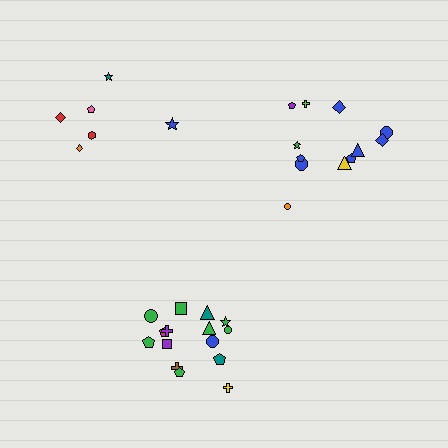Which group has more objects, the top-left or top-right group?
The top-right group.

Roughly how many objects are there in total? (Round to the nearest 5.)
Roughly 35 objects in total.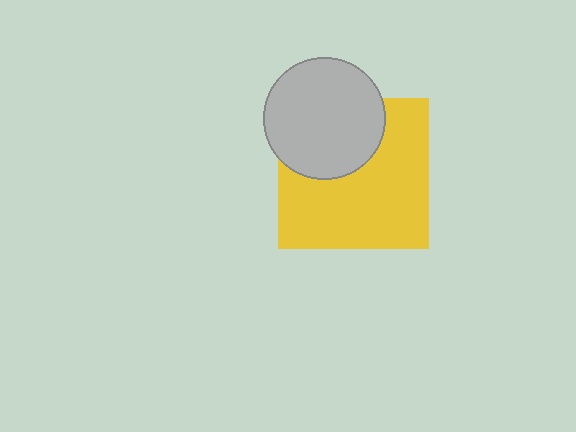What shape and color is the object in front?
The object in front is a light gray circle.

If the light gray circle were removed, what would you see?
You would see the complete yellow square.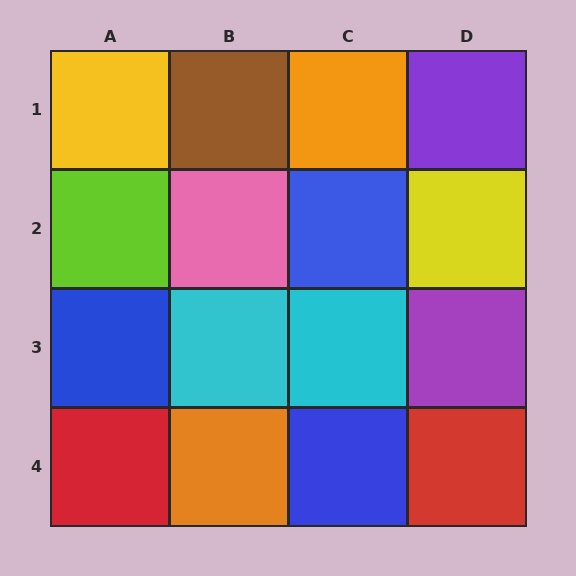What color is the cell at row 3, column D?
Purple.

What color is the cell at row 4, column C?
Blue.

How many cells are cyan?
2 cells are cyan.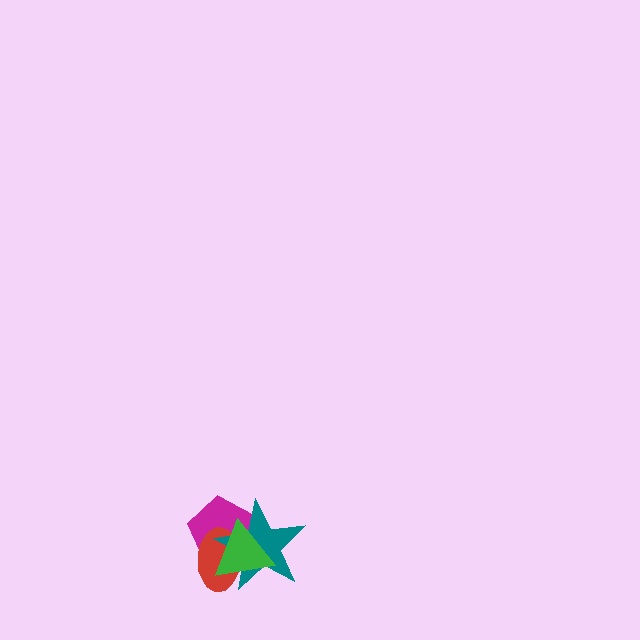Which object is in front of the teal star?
The green triangle is in front of the teal star.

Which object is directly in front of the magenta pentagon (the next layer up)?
The red ellipse is directly in front of the magenta pentagon.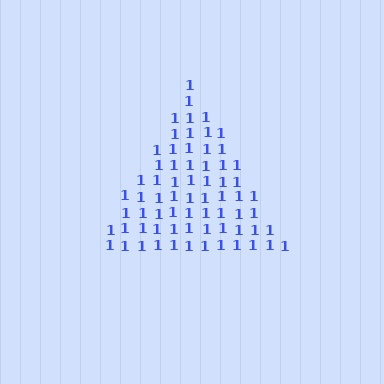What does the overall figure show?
The overall figure shows a triangle.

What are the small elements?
The small elements are digit 1's.